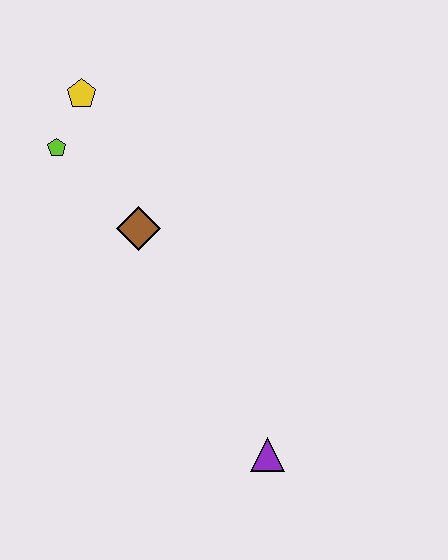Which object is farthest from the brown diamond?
The purple triangle is farthest from the brown diamond.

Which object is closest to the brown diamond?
The lime pentagon is closest to the brown diamond.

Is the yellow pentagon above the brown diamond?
Yes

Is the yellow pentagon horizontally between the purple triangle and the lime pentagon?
Yes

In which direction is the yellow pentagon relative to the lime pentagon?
The yellow pentagon is above the lime pentagon.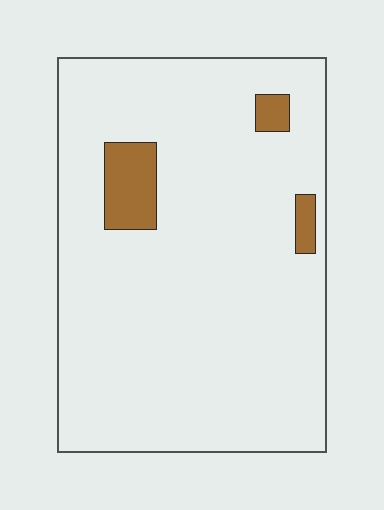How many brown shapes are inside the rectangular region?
3.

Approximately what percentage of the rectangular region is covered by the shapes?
Approximately 5%.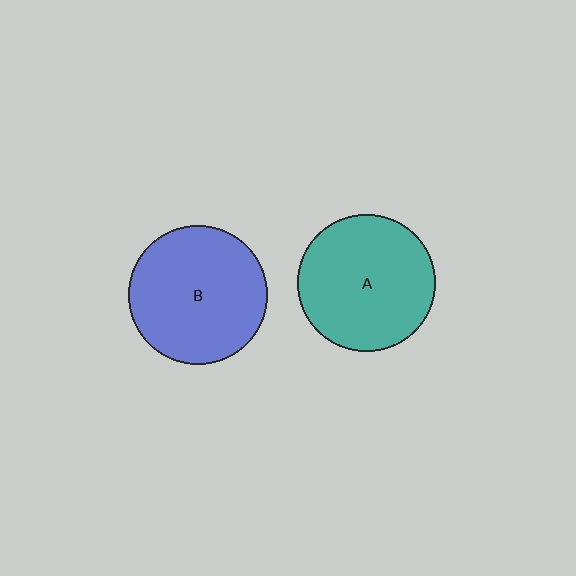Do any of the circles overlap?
No, none of the circles overlap.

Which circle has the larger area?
Circle B (blue).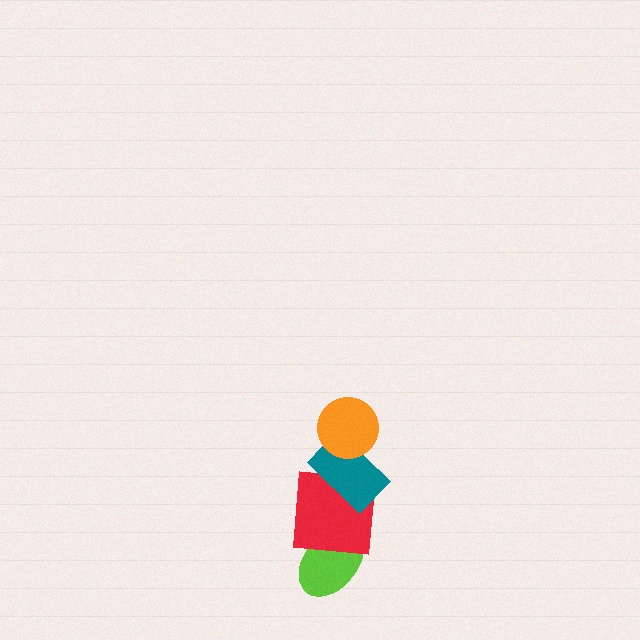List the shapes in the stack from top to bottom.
From top to bottom: the orange circle, the teal rectangle, the red square, the lime ellipse.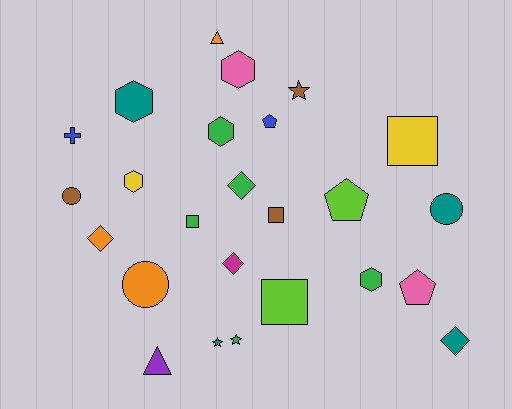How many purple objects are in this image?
There is 1 purple object.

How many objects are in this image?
There are 25 objects.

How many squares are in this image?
There are 4 squares.